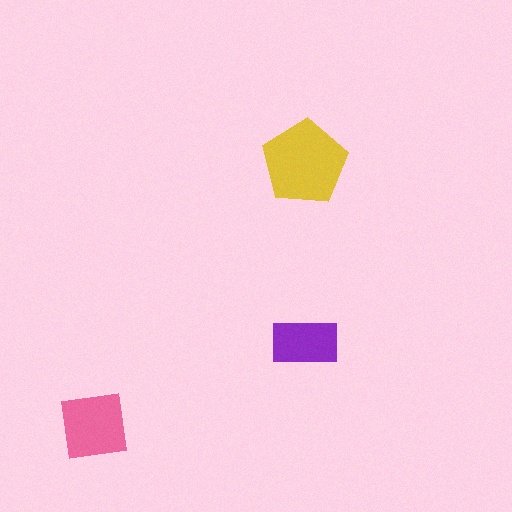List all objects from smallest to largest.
The purple rectangle, the pink square, the yellow pentagon.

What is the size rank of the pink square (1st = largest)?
2nd.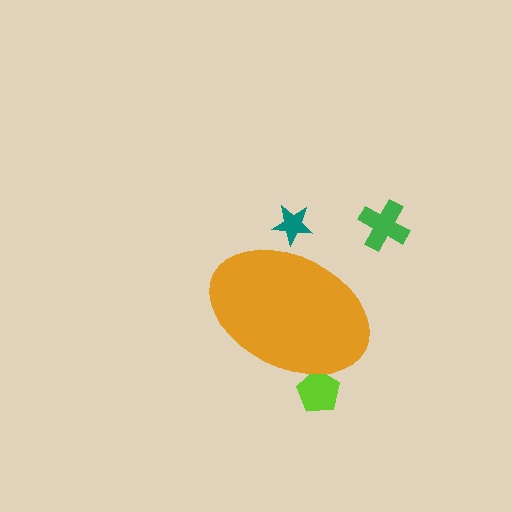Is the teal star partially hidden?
Yes, the teal star is partially hidden behind the orange ellipse.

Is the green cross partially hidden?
No, the green cross is fully visible.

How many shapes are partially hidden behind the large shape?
2 shapes are partially hidden.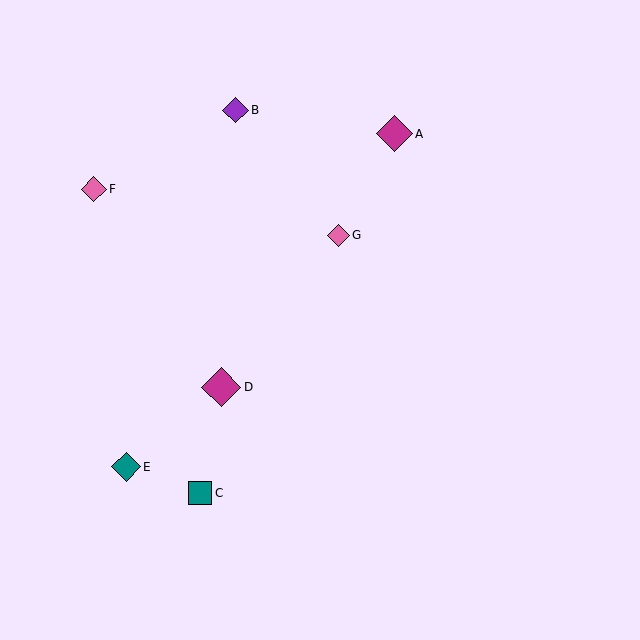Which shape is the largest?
The magenta diamond (labeled D) is the largest.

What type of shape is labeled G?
Shape G is a pink diamond.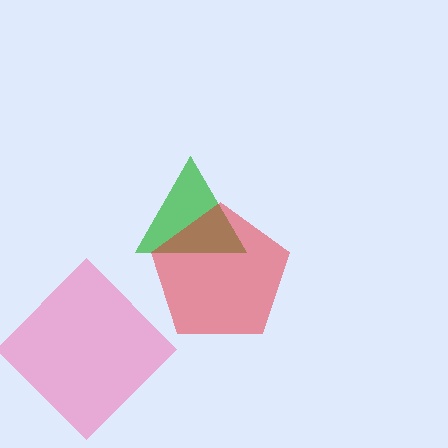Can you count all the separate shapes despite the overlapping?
Yes, there are 3 separate shapes.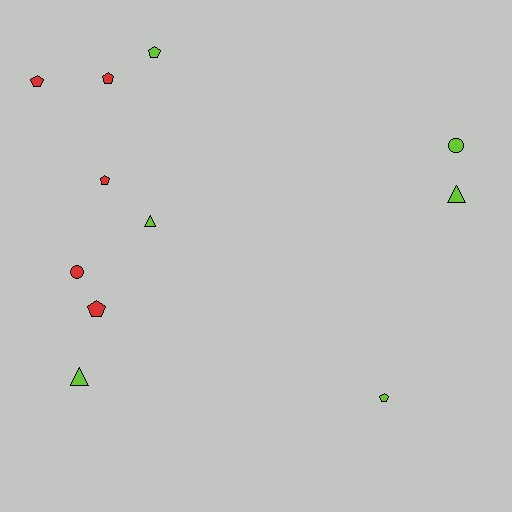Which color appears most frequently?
Lime, with 6 objects.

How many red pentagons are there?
There are 4 red pentagons.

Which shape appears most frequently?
Pentagon, with 6 objects.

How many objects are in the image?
There are 11 objects.